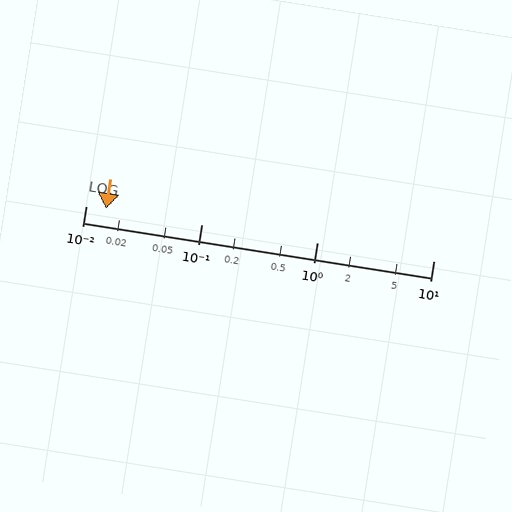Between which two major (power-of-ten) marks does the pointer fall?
The pointer is between 0.01 and 0.1.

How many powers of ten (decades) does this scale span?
The scale spans 3 decades, from 0.01 to 10.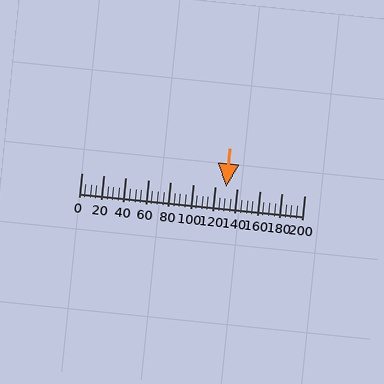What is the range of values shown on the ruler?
The ruler shows values from 0 to 200.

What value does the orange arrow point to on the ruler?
The orange arrow points to approximately 130.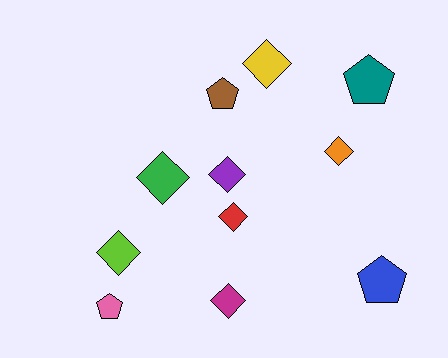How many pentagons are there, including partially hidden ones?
There are 4 pentagons.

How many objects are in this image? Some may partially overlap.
There are 11 objects.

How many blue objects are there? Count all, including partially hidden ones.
There is 1 blue object.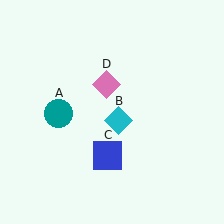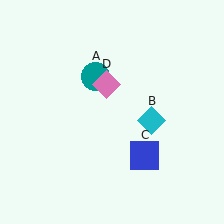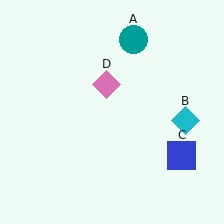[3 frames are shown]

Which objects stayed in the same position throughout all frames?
Pink diamond (object D) remained stationary.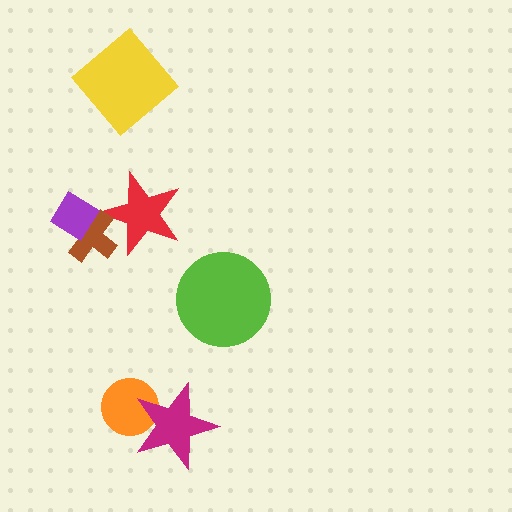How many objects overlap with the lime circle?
0 objects overlap with the lime circle.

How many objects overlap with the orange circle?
1 object overlaps with the orange circle.